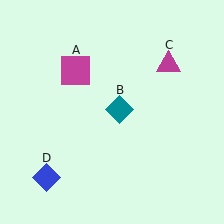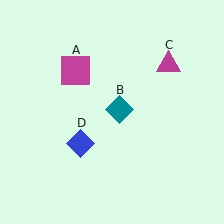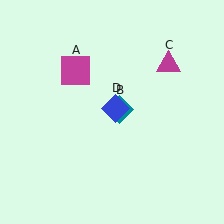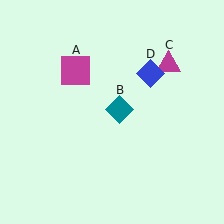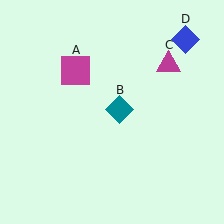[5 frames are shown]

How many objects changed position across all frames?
1 object changed position: blue diamond (object D).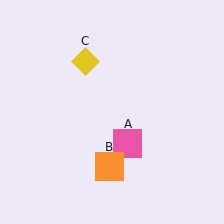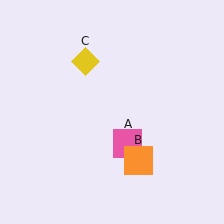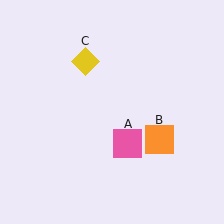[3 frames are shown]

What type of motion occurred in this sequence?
The orange square (object B) rotated counterclockwise around the center of the scene.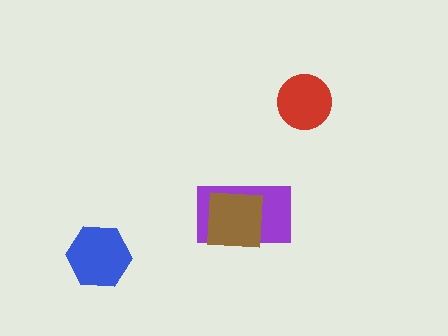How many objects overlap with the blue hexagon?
0 objects overlap with the blue hexagon.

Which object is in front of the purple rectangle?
The brown square is in front of the purple rectangle.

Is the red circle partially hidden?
No, no other shape covers it.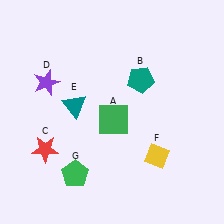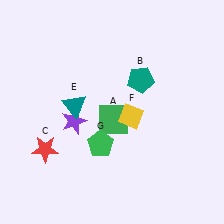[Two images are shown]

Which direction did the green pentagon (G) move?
The green pentagon (G) moved up.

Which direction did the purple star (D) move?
The purple star (D) moved down.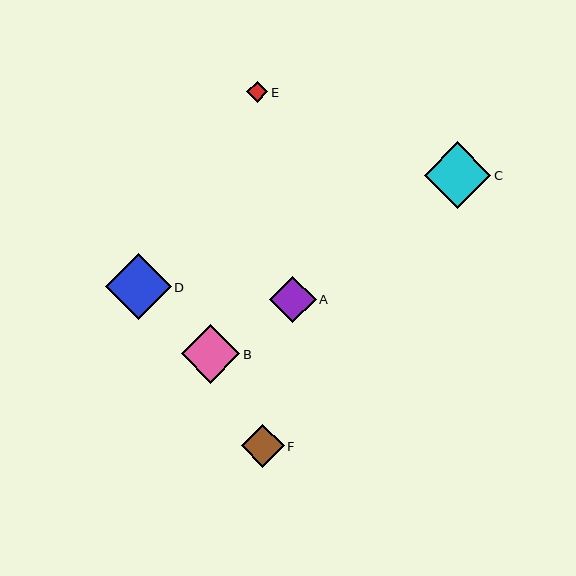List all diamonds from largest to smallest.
From largest to smallest: C, D, B, A, F, E.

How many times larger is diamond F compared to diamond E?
Diamond F is approximately 2.1 times the size of diamond E.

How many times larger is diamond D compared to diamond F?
Diamond D is approximately 1.5 times the size of diamond F.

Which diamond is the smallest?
Diamond E is the smallest with a size of approximately 21 pixels.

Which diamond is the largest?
Diamond C is the largest with a size of approximately 66 pixels.